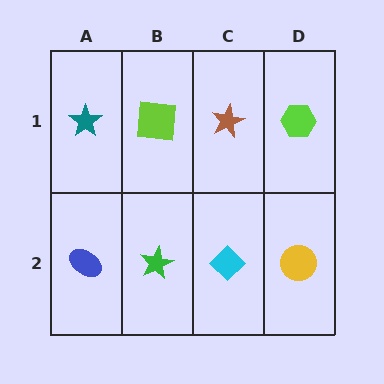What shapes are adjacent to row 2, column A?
A teal star (row 1, column A), a green star (row 2, column B).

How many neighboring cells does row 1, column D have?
2.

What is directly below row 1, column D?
A yellow circle.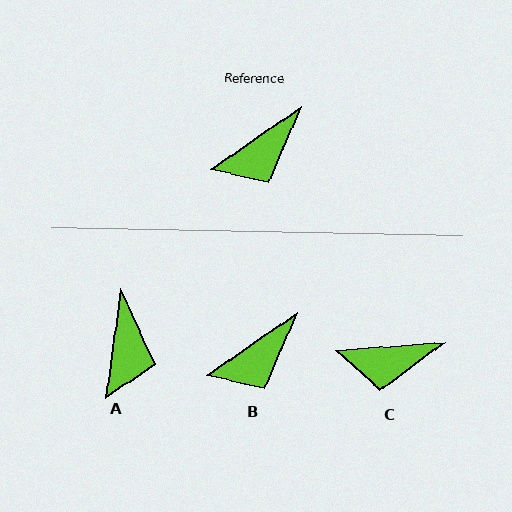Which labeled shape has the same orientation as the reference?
B.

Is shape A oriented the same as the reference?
No, it is off by about 48 degrees.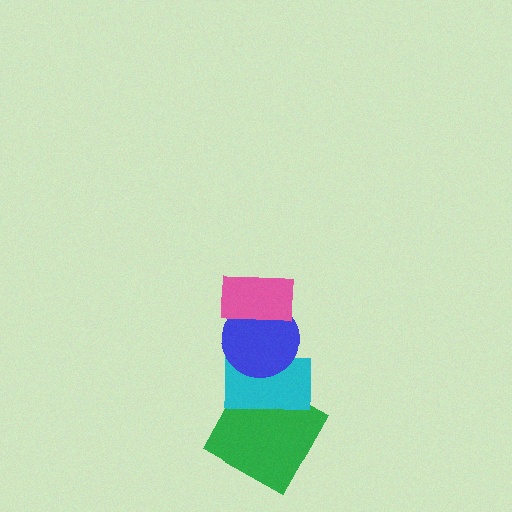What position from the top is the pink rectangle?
The pink rectangle is 1st from the top.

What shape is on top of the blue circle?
The pink rectangle is on top of the blue circle.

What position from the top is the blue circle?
The blue circle is 2nd from the top.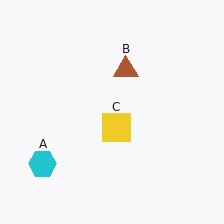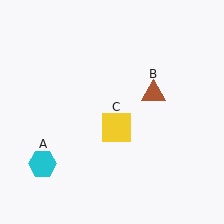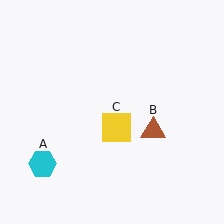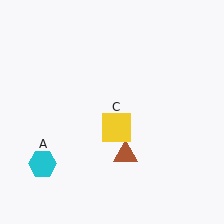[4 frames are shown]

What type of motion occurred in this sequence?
The brown triangle (object B) rotated clockwise around the center of the scene.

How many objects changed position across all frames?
1 object changed position: brown triangle (object B).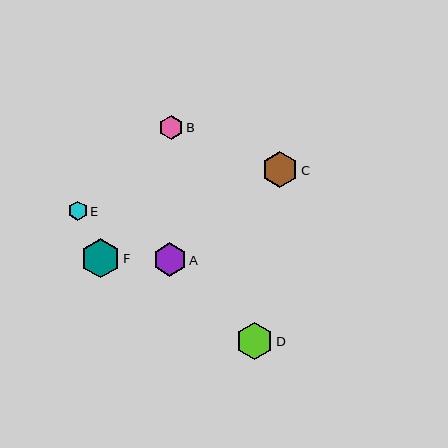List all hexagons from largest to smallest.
From largest to smallest: F, D, C, A, B, E.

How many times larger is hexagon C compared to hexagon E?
Hexagon C is approximately 1.9 times the size of hexagon E.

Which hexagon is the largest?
Hexagon F is the largest with a size of approximately 39 pixels.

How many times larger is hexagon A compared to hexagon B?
Hexagon A is approximately 1.4 times the size of hexagon B.